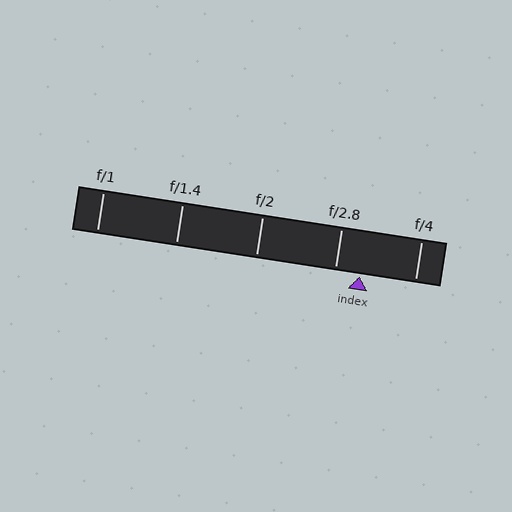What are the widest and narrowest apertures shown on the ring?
The widest aperture shown is f/1 and the narrowest is f/4.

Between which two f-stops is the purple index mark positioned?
The index mark is between f/2.8 and f/4.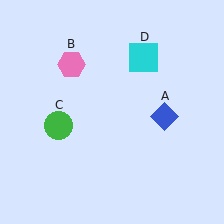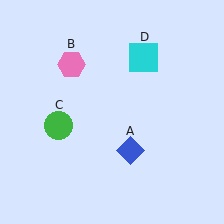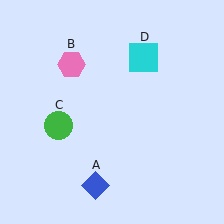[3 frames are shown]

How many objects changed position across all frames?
1 object changed position: blue diamond (object A).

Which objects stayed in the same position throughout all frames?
Pink hexagon (object B) and green circle (object C) and cyan square (object D) remained stationary.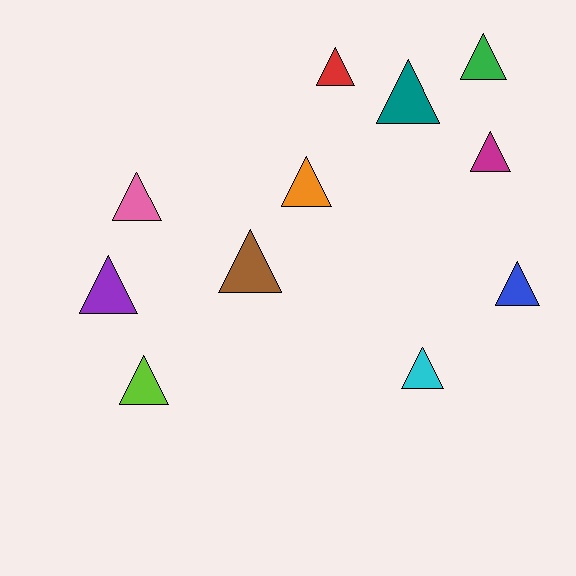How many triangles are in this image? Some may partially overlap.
There are 11 triangles.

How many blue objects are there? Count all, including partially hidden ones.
There is 1 blue object.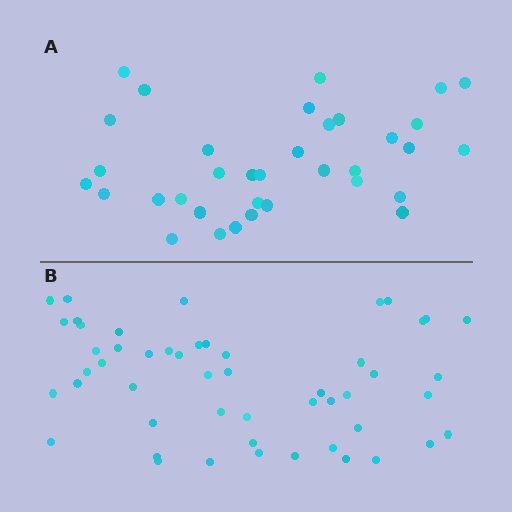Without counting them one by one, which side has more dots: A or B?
Region B (the bottom region) has more dots.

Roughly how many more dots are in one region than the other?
Region B has approximately 15 more dots than region A.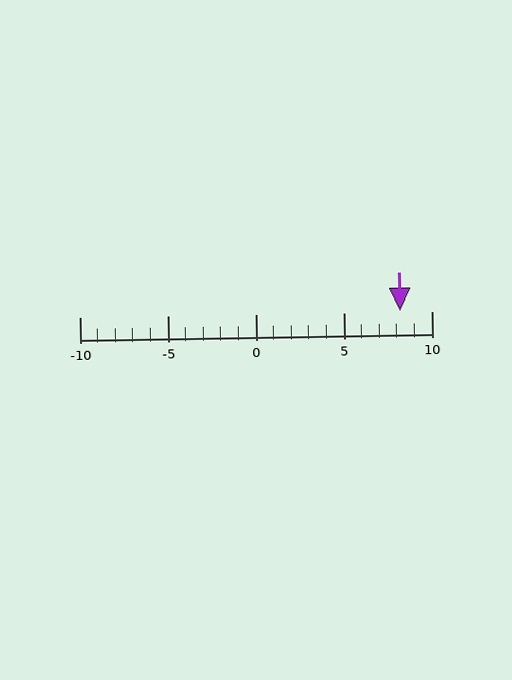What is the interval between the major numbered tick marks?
The major tick marks are spaced 5 units apart.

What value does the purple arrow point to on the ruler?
The purple arrow points to approximately 8.